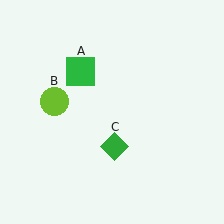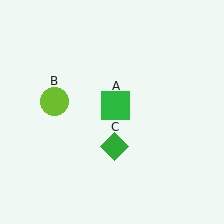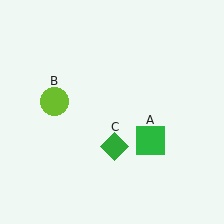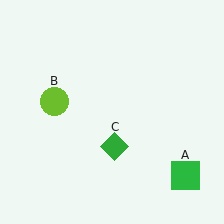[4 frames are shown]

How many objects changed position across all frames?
1 object changed position: green square (object A).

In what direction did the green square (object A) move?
The green square (object A) moved down and to the right.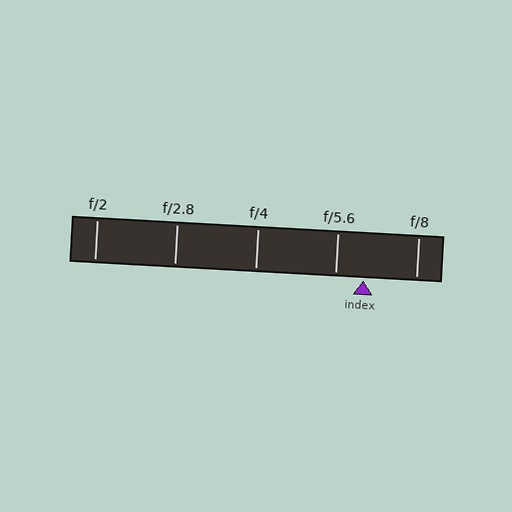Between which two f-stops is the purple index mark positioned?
The index mark is between f/5.6 and f/8.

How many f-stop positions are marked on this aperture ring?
There are 5 f-stop positions marked.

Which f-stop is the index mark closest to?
The index mark is closest to f/5.6.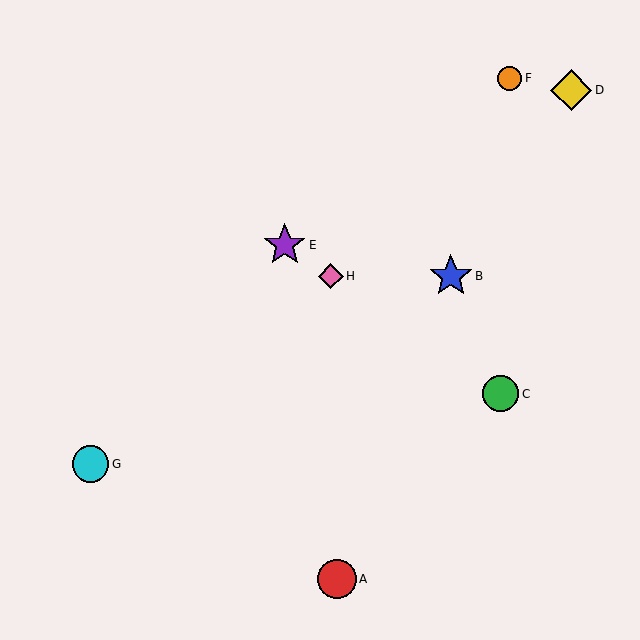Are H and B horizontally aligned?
Yes, both are at y≈276.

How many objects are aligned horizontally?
2 objects (B, H) are aligned horizontally.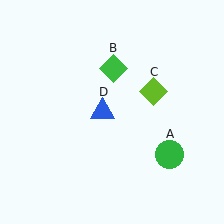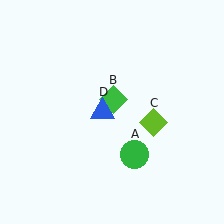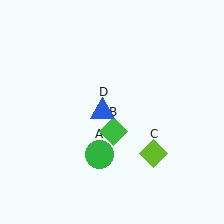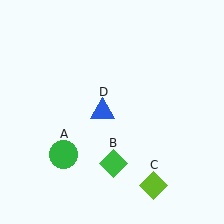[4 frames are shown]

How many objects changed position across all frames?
3 objects changed position: green circle (object A), green diamond (object B), lime diamond (object C).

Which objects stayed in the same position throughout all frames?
Blue triangle (object D) remained stationary.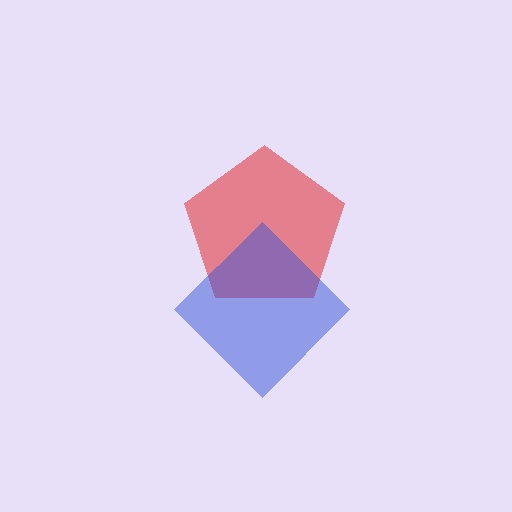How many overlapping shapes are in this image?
There are 2 overlapping shapes in the image.